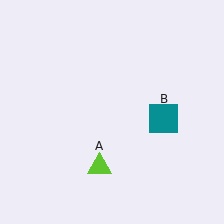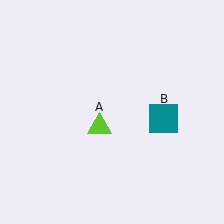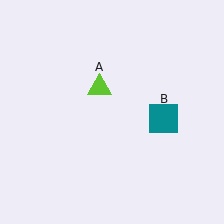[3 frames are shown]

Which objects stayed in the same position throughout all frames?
Teal square (object B) remained stationary.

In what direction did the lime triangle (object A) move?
The lime triangle (object A) moved up.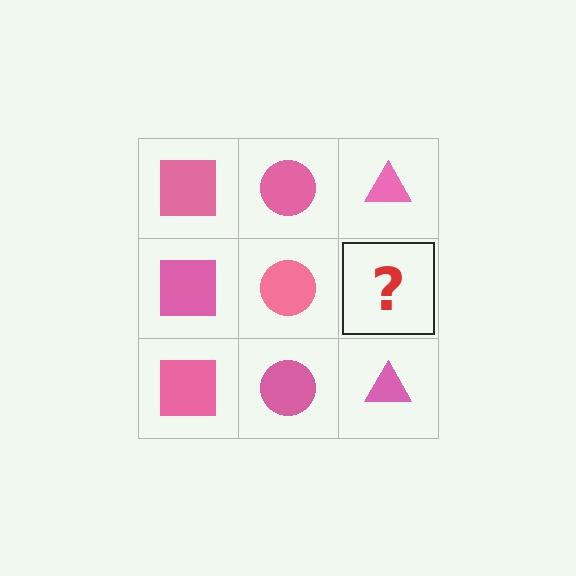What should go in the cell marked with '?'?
The missing cell should contain a pink triangle.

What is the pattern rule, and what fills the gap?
The rule is that each column has a consistent shape. The gap should be filled with a pink triangle.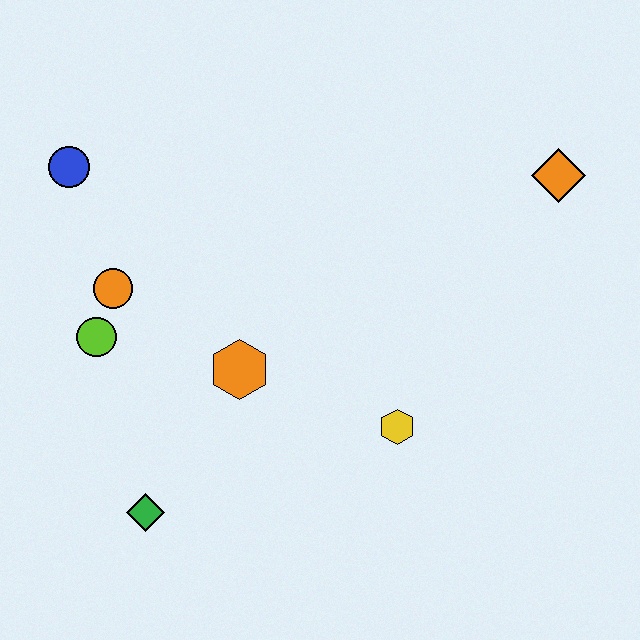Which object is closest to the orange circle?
The lime circle is closest to the orange circle.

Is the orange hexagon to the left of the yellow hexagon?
Yes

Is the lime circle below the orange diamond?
Yes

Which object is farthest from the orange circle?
The orange diamond is farthest from the orange circle.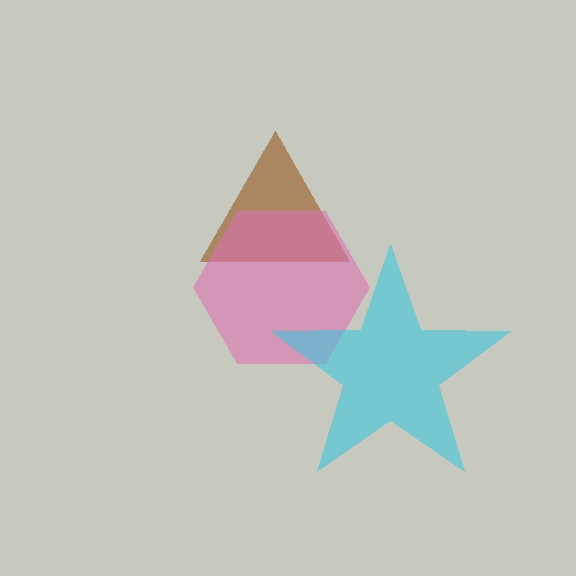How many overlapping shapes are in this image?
There are 3 overlapping shapes in the image.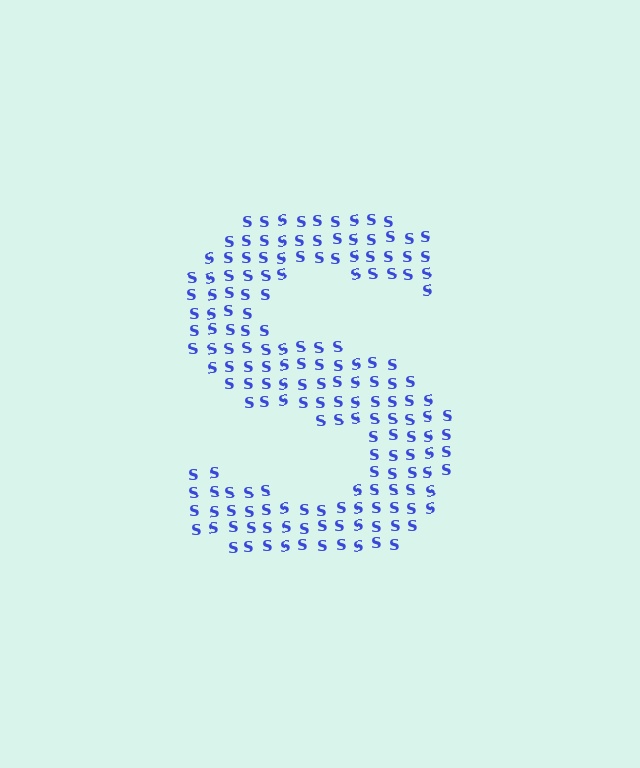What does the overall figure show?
The overall figure shows the letter S.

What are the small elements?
The small elements are letter S's.